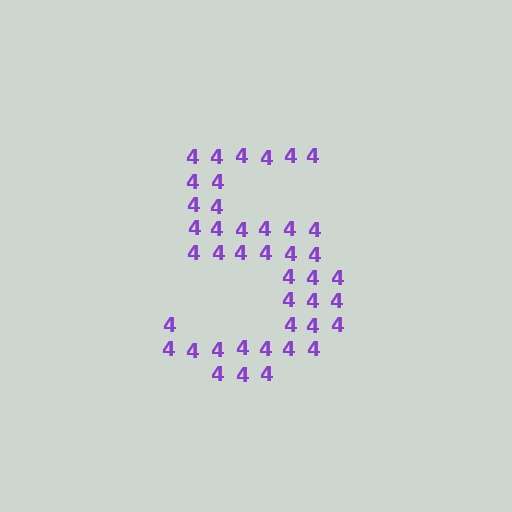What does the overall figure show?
The overall figure shows the digit 5.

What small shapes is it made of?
It is made of small digit 4's.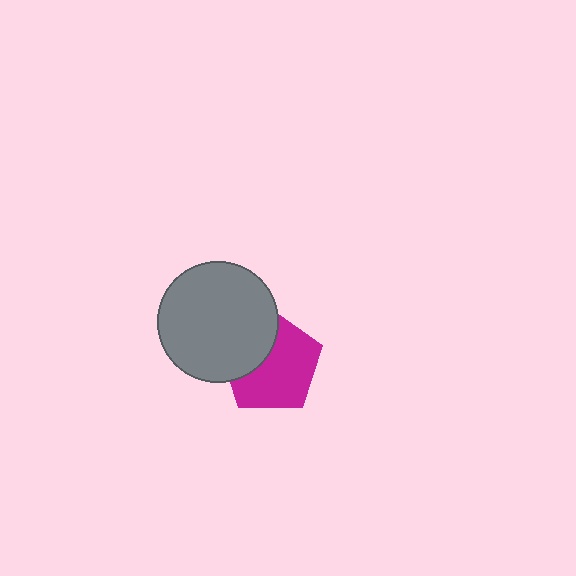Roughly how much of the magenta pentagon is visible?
About half of it is visible (roughly 65%).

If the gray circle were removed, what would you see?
You would see the complete magenta pentagon.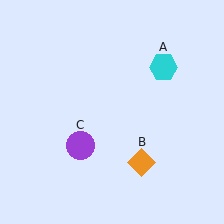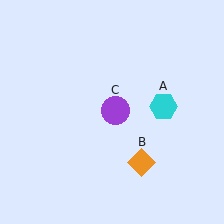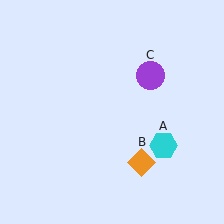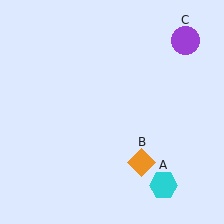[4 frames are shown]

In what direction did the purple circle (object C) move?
The purple circle (object C) moved up and to the right.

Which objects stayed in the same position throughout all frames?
Orange diamond (object B) remained stationary.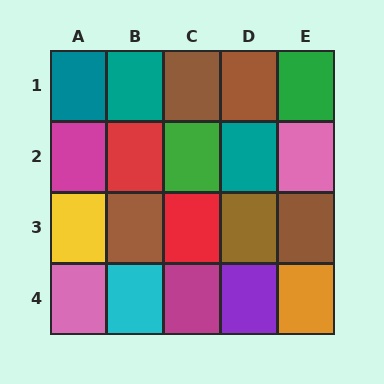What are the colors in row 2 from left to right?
Magenta, red, green, teal, pink.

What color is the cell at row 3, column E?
Brown.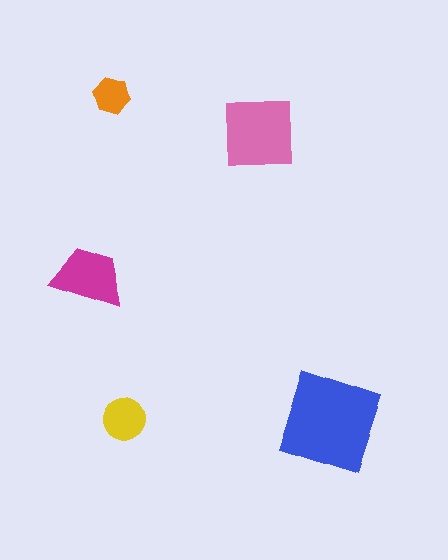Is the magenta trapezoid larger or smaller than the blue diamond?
Smaller.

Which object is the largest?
The blue diamond.